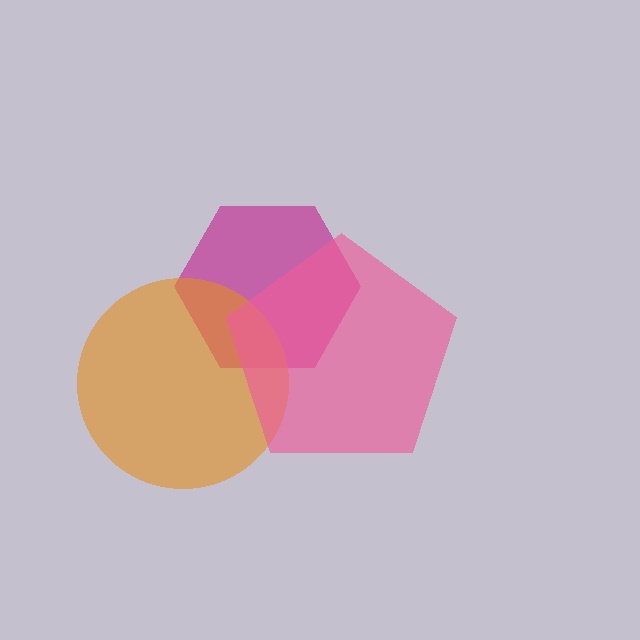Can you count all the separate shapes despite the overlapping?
Yes, there are 3 separate shapes.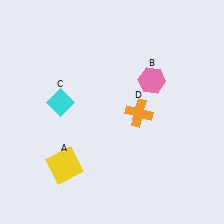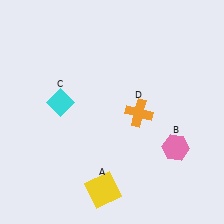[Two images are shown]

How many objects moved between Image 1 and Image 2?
2 objects moved between the two images.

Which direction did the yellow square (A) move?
The yellow square (A) moved right.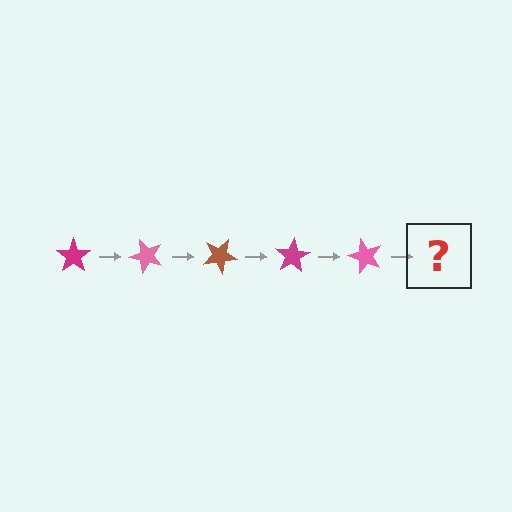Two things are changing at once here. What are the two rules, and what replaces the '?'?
The two rules are that it rotates 50 degrees each step and the color cycles through magenta, pink, and brown. The '?' should be a brown star, rotated 250 degrees from the start.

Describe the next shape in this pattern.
It should be a brown star, rotated 250 degrees from the start.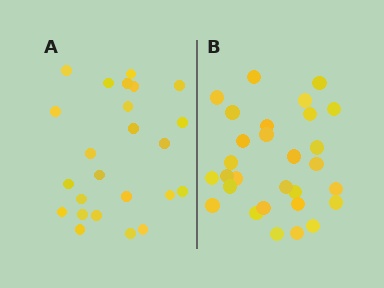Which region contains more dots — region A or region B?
Region B (the right region) has more dots.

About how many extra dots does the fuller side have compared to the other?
Region B has about 5 more dots than region A.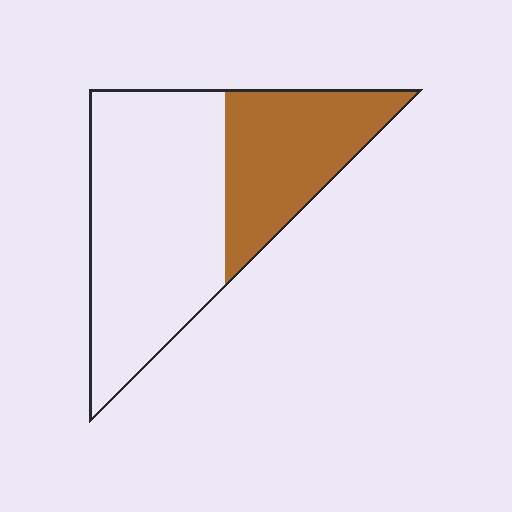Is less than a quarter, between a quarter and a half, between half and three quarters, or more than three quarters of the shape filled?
Between a quarter and a half.